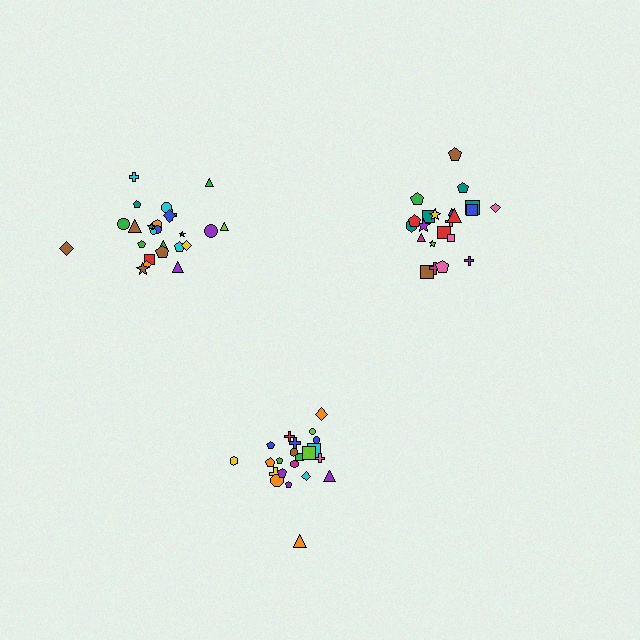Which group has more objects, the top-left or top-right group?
The top-left group.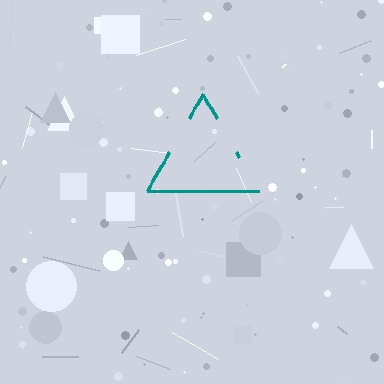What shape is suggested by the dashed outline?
The dashed outline suggests a triangle.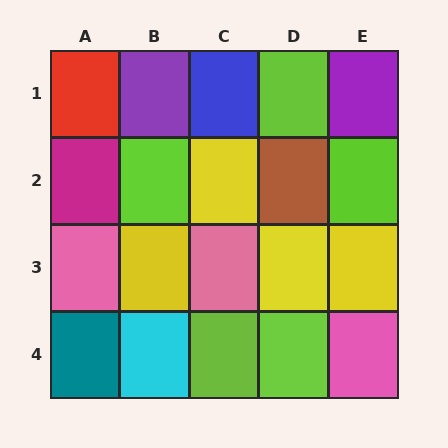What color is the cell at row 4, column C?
Lime.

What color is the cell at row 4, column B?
Cyan.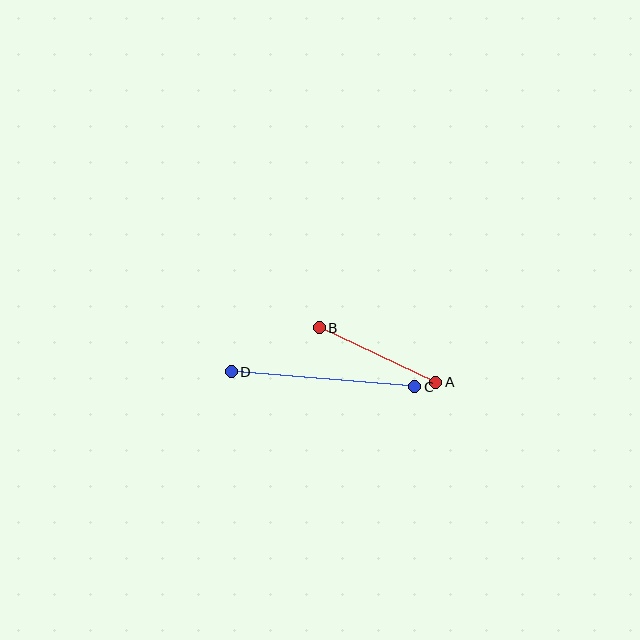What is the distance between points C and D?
The distance is approximately 184 pixels.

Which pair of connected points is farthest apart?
Points C and D are farthest apart.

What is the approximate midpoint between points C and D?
The midpoint is at approximately (323, 379) pixels.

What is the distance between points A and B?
The distance is approximately 129 pixels.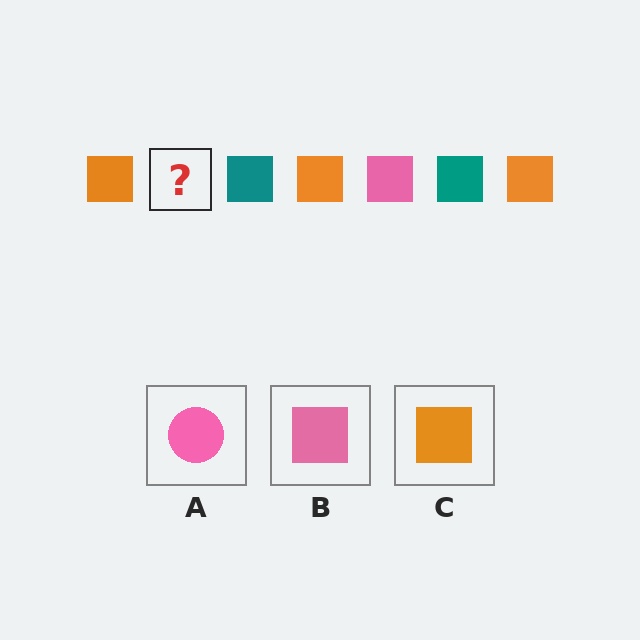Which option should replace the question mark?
Option B.